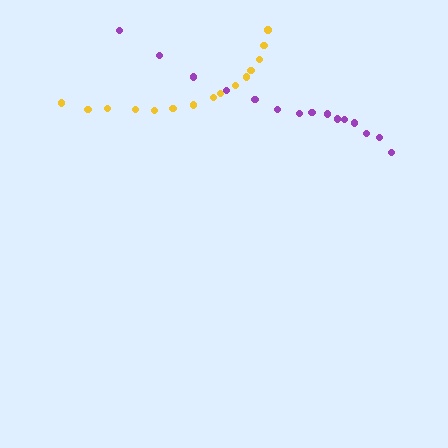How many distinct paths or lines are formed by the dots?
There are 2 distinct paths.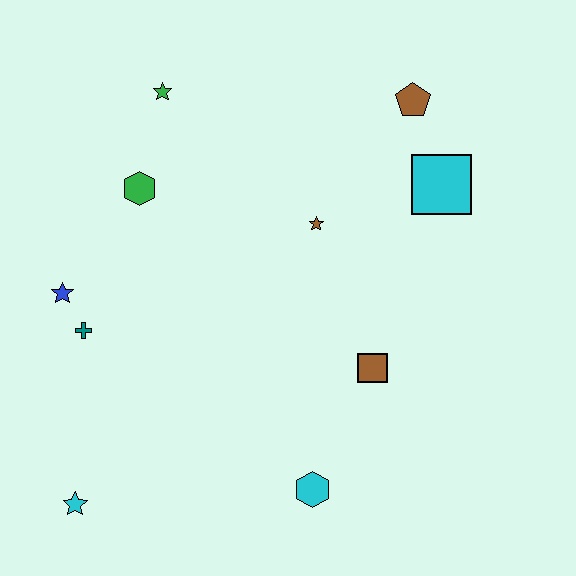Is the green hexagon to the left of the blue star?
No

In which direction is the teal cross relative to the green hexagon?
The teal cross is below the green hexagon.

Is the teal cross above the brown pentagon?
No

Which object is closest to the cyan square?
The brown pentagon is closest to the cyan square.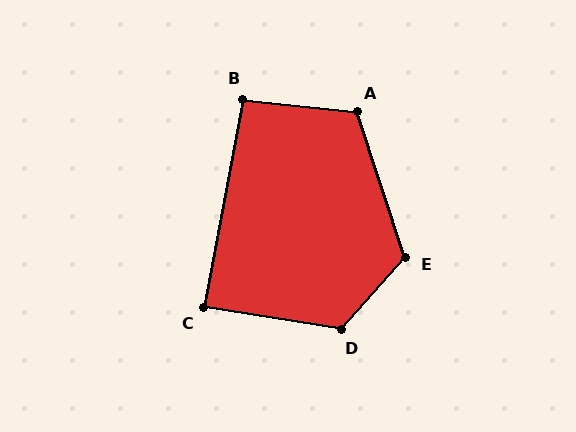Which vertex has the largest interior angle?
D, at approximately 123 degrees.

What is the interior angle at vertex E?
Approximately 119 degrees (obtuse).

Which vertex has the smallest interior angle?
C, at approximately 88 degrees.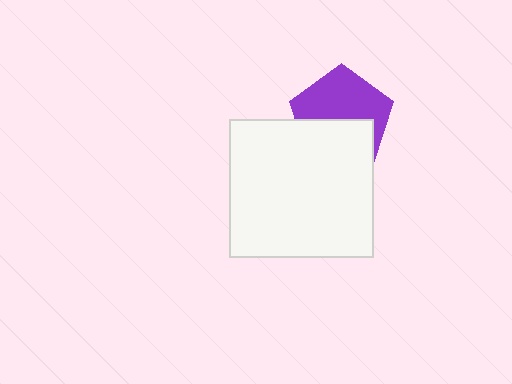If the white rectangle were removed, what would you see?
You would see the complete purple pentagon.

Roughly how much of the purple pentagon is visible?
About half of it is visible (roughly 57%).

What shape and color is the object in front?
The object in front is a white rectangle.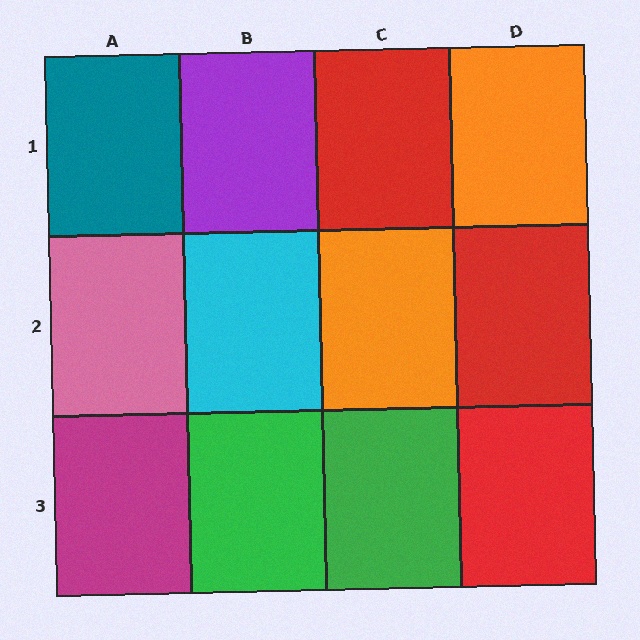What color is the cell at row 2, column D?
Red.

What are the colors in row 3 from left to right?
Magenta, green, green, red.